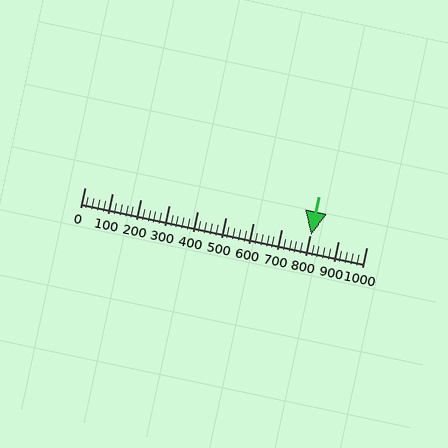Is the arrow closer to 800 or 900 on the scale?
The arrow is closer to 800.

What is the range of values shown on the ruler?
The ruler shows values from 0 to 1000.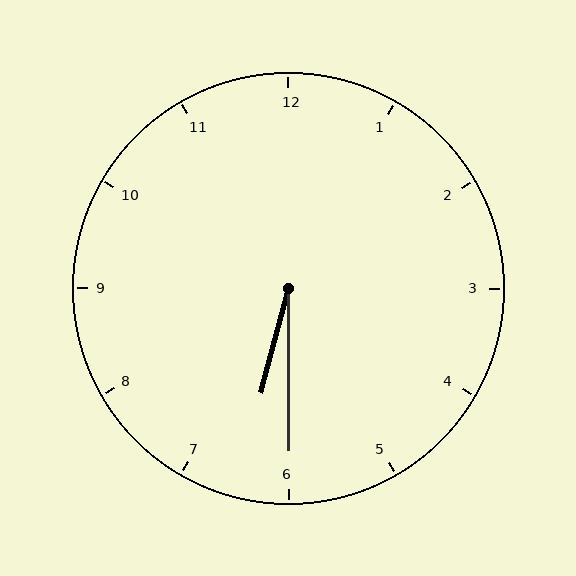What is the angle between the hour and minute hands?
Approximately 15 degrees.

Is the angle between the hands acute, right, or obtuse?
It is acute.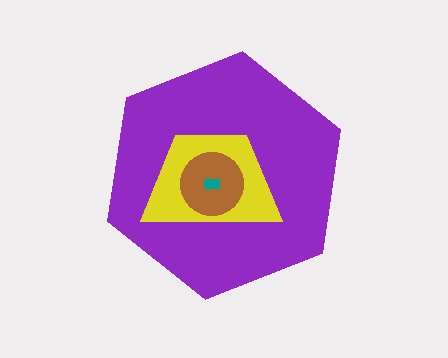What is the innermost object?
The teal rectangle.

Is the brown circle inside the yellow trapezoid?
Yes.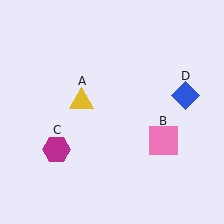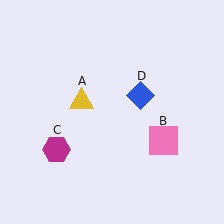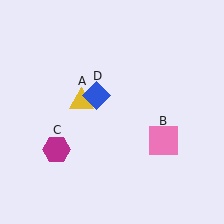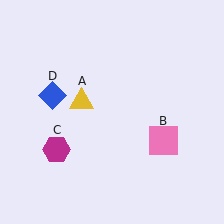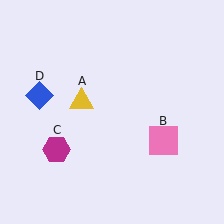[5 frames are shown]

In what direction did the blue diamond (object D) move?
The blue diamond (object D) moved left.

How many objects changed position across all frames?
1 object changed position: blue diamond (object D).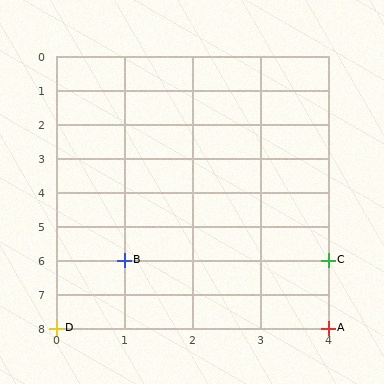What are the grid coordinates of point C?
Point C is at grid coordinates (4, 6).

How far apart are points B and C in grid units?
Points B and C are 3 columns apart.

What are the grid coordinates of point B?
Point B is at grid coordinates (1, 6).